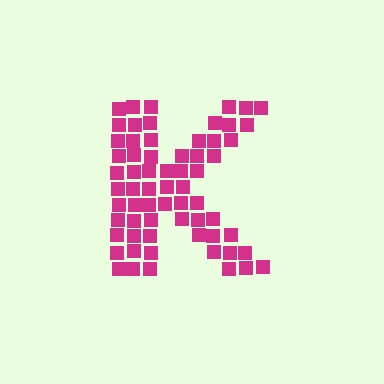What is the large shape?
The large shape is the letter K.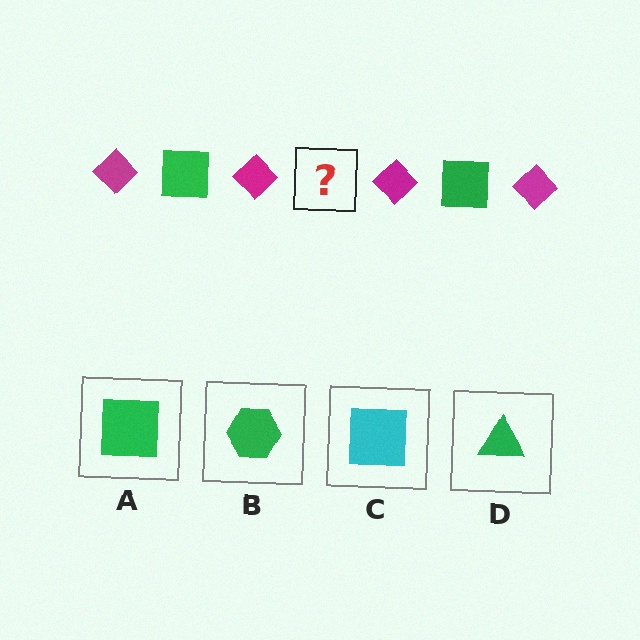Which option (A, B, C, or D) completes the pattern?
A.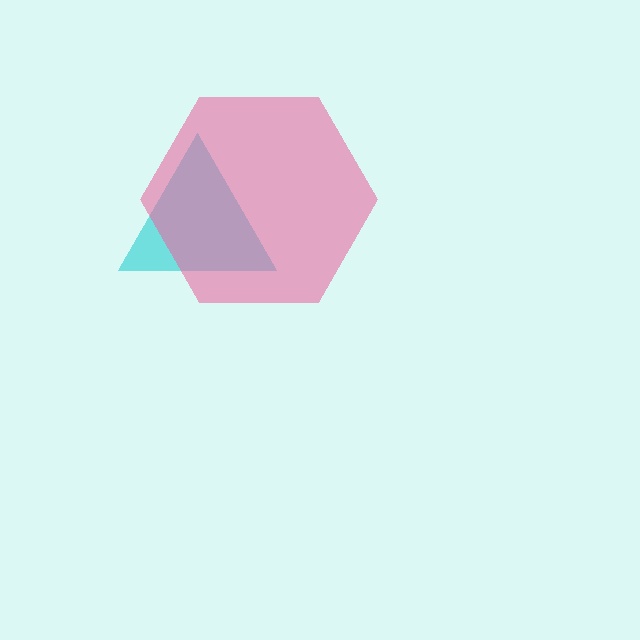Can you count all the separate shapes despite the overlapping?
Yes, there are 2 separate shapes.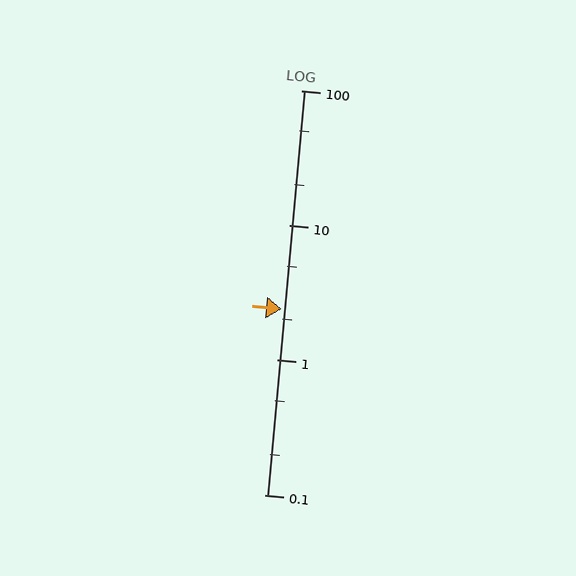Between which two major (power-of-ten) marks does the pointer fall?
The pointer is between 1 and 10.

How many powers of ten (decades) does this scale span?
The scale spans 3 decades, from 0.1 to 100.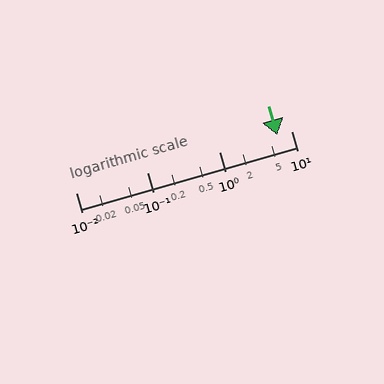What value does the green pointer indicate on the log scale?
The pointer indicates approximately 6.4.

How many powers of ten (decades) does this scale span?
The scale spans 3 decades, from 0.01 to 10.